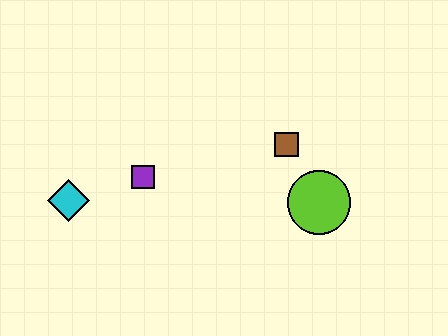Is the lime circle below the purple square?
Yes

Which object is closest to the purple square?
The cyan diamond is closest to the purple square.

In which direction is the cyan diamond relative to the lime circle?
The cyan diamond is to the left of the lime circle.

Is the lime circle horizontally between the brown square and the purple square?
No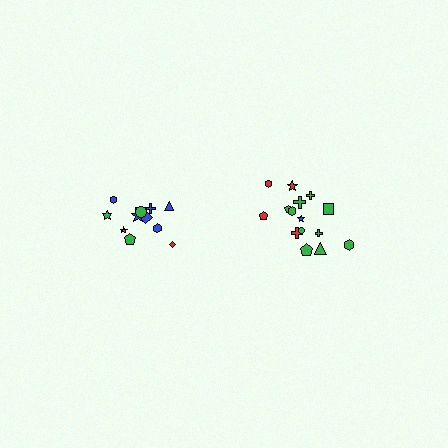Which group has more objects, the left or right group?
The right group.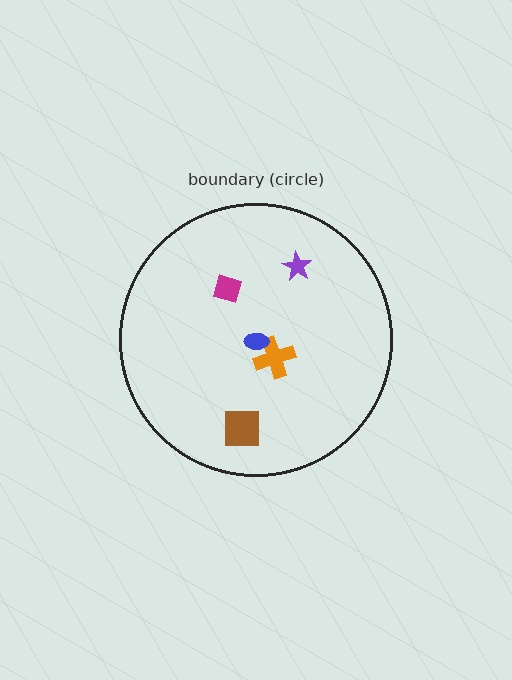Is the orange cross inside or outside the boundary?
Inside.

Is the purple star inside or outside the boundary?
Inside.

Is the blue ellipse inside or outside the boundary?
Inside.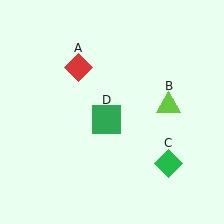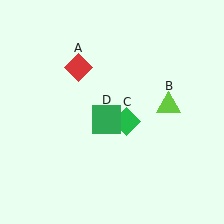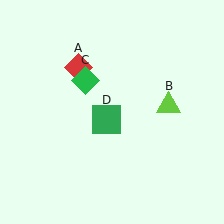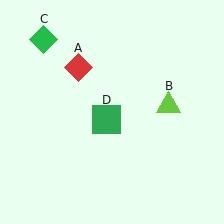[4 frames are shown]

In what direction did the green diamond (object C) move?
The green diamond (object C) moved up and to the left.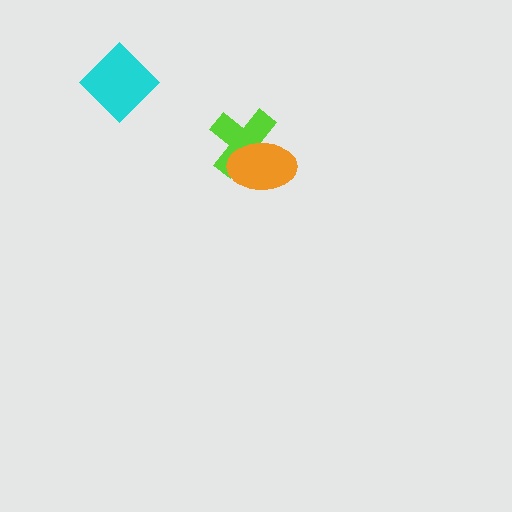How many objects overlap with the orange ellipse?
1 object overlaps with the orange ellipse.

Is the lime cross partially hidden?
Yes, it is partially covered by another shape.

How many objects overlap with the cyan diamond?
0 objects overlap with the cyan diamond.